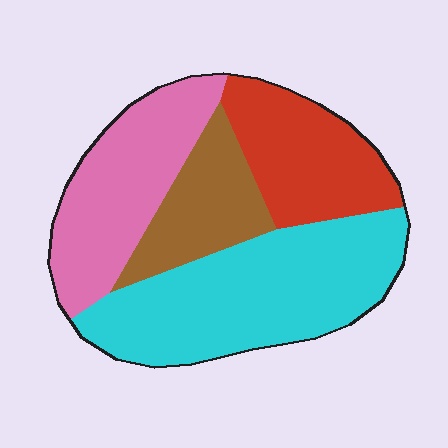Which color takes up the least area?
Brown, at roughly 15%.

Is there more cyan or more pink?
Cyan.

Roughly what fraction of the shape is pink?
Pink takes up between a sixth and a third of the shape.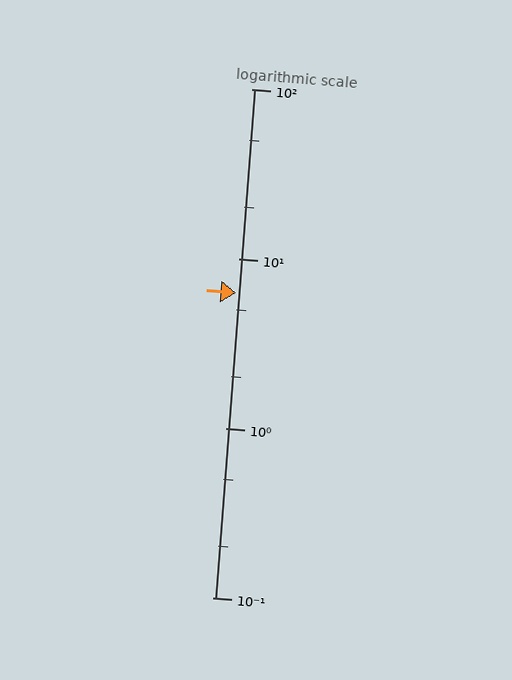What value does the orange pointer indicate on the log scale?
The pointer indicates approximately 6.3.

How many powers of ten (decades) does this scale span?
The scale spans 3 decades, from 0.1 to 100.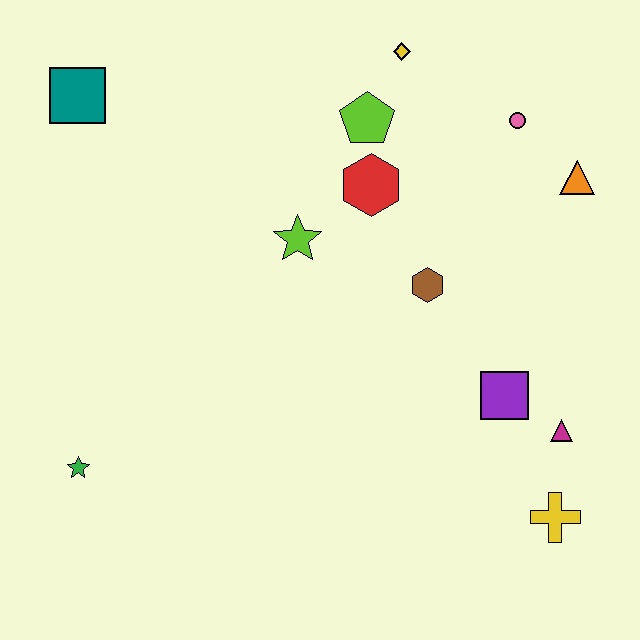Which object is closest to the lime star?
The red hexagon is closest to the lime star.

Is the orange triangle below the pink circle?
Yes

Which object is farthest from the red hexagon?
The green star is farthest from the red hexagon.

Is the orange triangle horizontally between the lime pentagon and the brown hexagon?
No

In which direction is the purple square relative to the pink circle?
The purple square is below the pink circle.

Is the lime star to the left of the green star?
No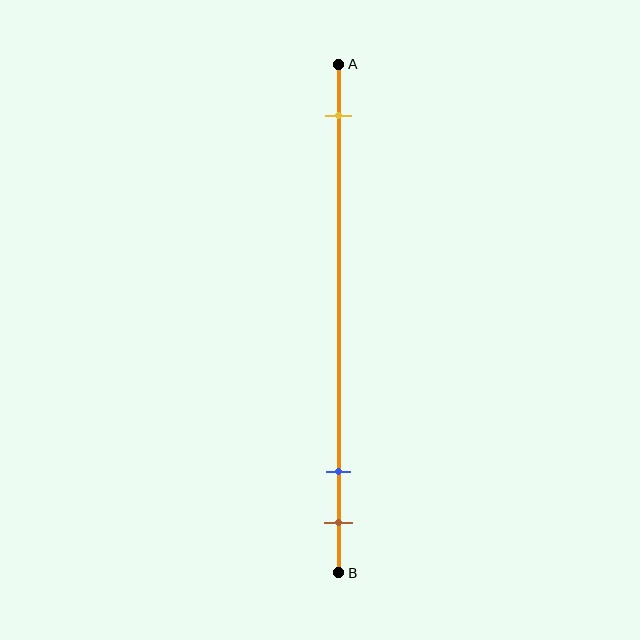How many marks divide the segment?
There are 3 marks dividing the segment.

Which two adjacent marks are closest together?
The blue and brown marks are the closest adjacent pair.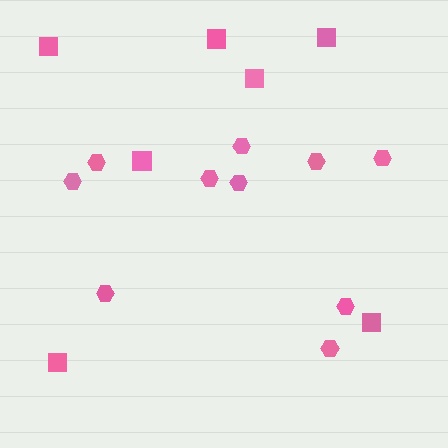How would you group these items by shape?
There are 2 groups: one group of squares (7) and one group of hexagons (10).